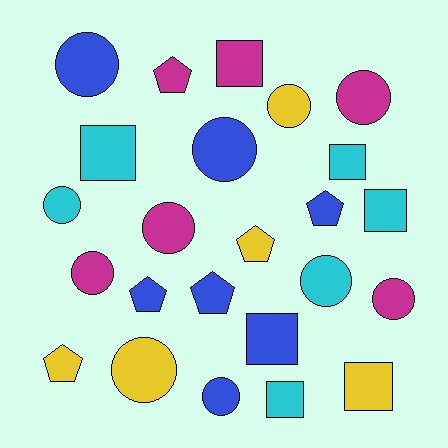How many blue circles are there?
There are 3 blue circles.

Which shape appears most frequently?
Circle, with 11 objects.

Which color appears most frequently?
Blue, with 7 objects.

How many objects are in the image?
There are 24 objects.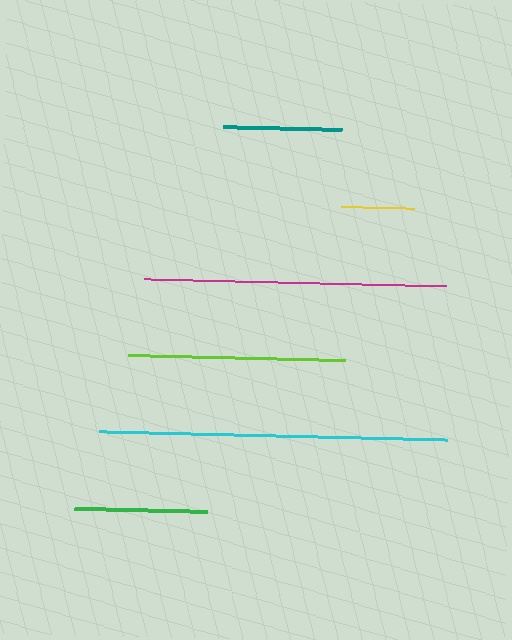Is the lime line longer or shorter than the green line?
The lime line is longer than the green line.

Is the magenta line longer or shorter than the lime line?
The magenta line is longer than the lime line.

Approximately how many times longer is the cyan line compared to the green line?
The cyan line is approximately 2.6 times the length of the green line.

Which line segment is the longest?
The cyan line is the longest at approximately 349 pixels.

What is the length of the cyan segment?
The cyan segment is approximately 349 pixels long.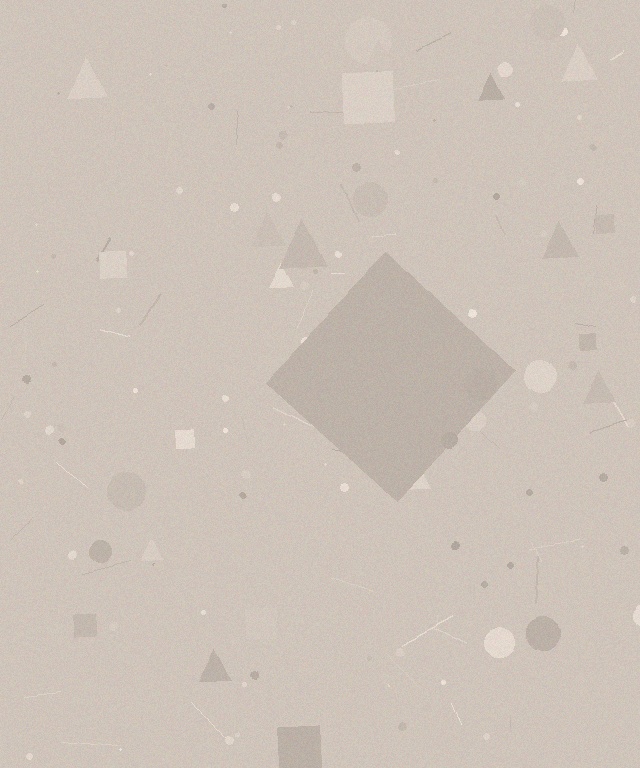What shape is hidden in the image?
A diamond is hidden in the image.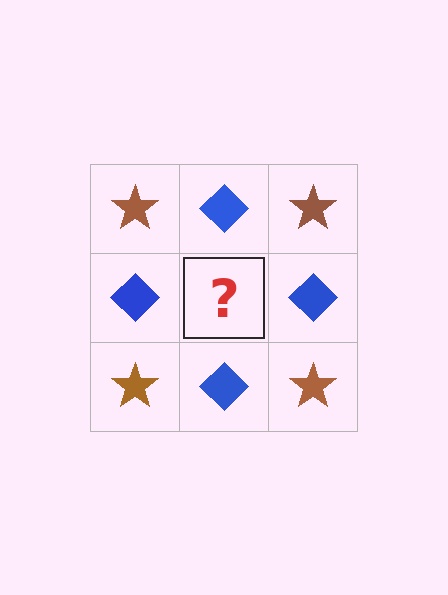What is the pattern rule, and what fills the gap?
The rule is that it alternates brown star and blue diamond in a checkerboard pattern. The gap should be filled with a brown star.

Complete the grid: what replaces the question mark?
The question mark should be replaced with a brown star.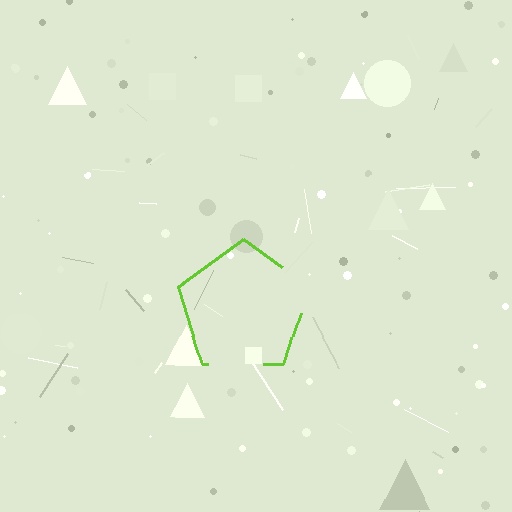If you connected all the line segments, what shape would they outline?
They would outline a pentagon.